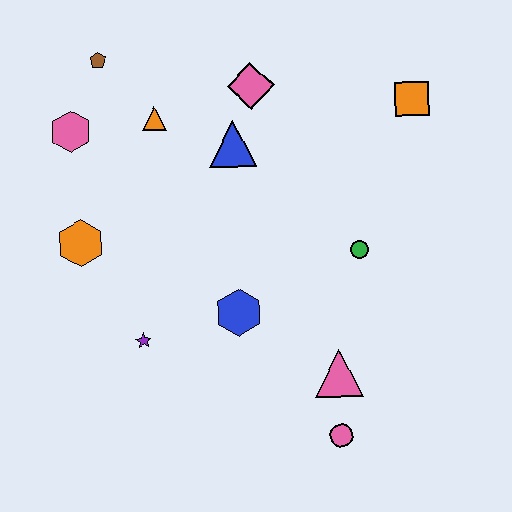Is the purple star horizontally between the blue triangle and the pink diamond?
No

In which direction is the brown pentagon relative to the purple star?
The brown pentagon is above the purple star.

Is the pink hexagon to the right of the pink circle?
No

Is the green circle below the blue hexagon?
No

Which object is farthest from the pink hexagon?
The pink circle is farthest from the pink hexagon.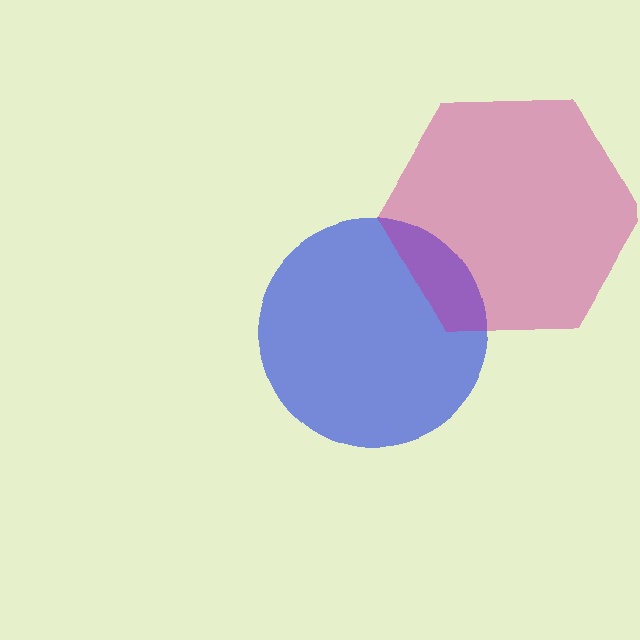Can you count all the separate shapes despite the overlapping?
Yes, there are 2 separate shapes.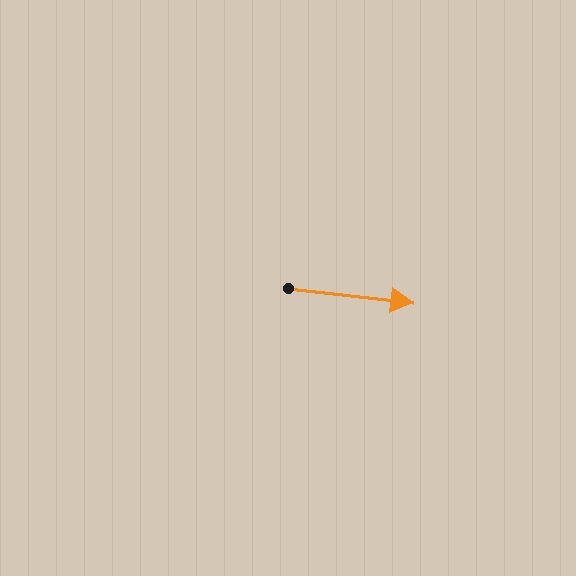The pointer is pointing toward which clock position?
Roughly 3 o'clock.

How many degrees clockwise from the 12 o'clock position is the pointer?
Approximately 97 degrees.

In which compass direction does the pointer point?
East.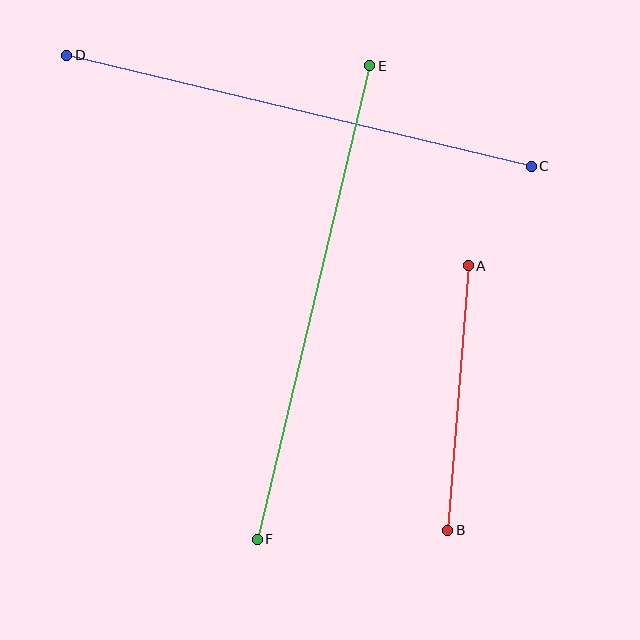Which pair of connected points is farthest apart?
Points E and F are farthest apart.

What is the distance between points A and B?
The distance is approximately 265 pixels.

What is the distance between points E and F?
The distance is approximately 487 pixels.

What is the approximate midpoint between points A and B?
The midpoint is at approximately (458, 398) pixels.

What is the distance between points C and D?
The distance is approximately 478 pixels.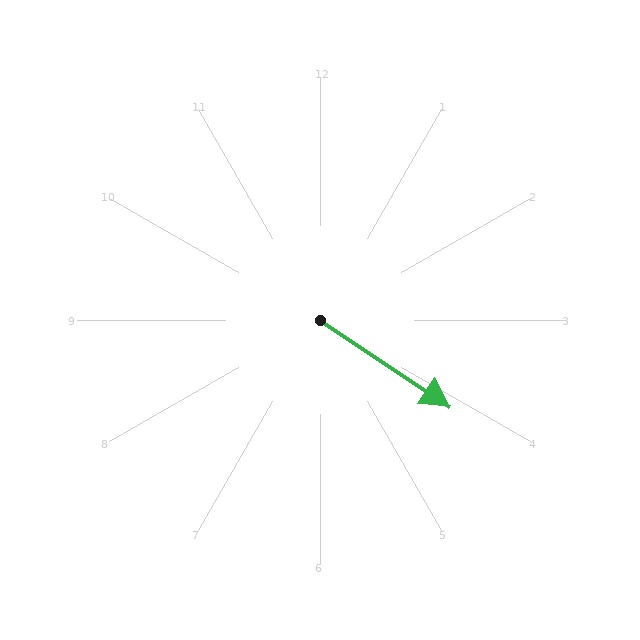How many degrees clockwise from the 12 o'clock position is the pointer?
Approximately 124 degrees.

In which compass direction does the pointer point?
Southeast.